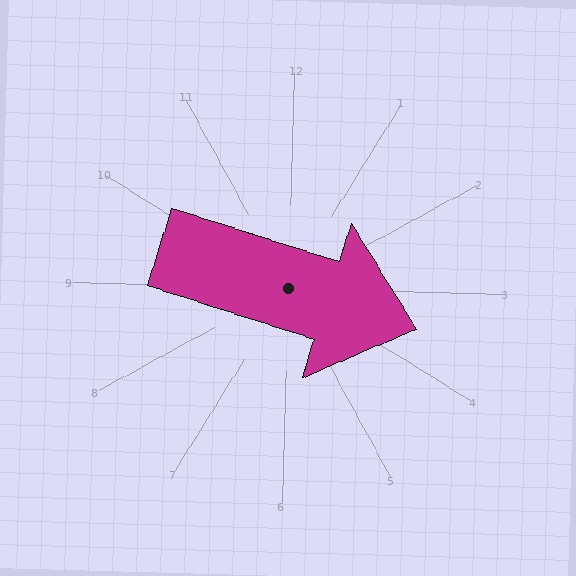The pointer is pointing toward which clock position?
Roughly 4 o'clock.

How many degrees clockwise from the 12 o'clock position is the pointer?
Approximately 106 degrees.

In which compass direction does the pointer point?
East.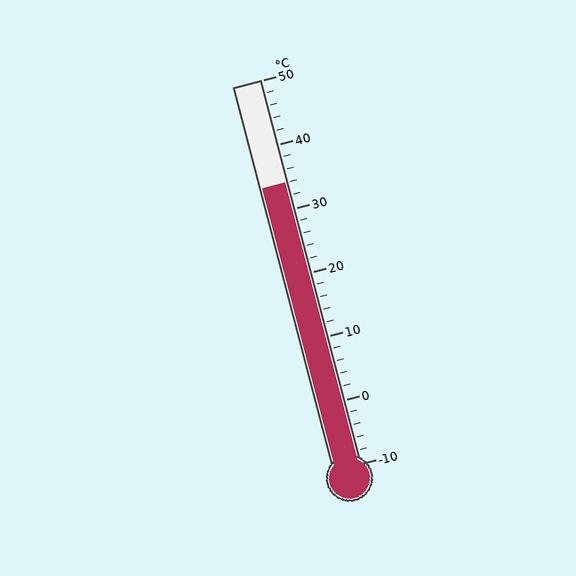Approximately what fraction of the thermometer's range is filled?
The thermometer is filled to approximately 75% of its range.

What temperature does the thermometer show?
The thermometer shows approximately 34°C.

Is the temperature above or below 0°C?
The temperature is above 0°C.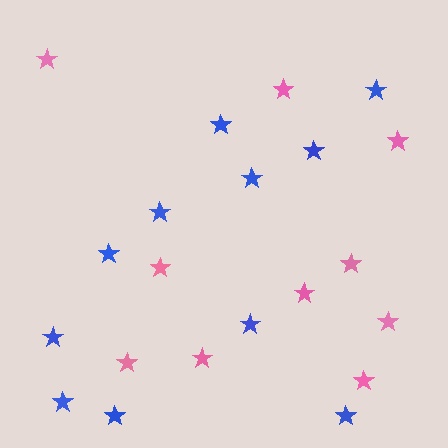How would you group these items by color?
There are 2 groups: one group of blue stars (11) and one group of pink stars (10).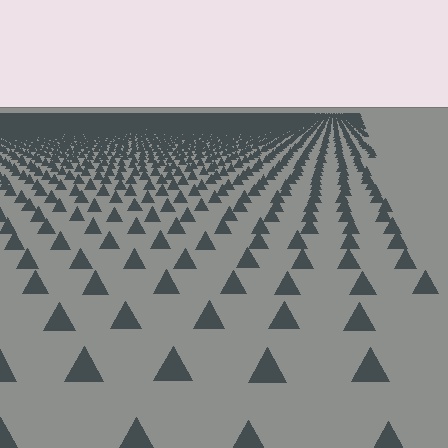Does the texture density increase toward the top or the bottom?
Density increases toward the top.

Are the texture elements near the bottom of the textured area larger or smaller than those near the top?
Larger. Near the bottom, elements are closer to the viewer and appear at a bigger on-screen size.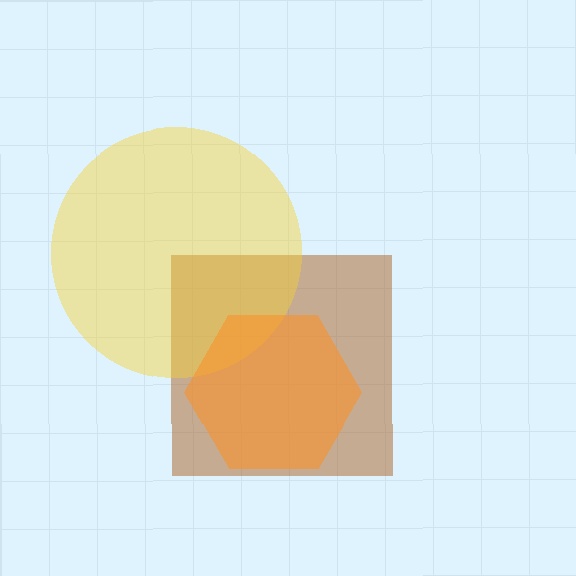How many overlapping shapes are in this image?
There are 3 overlapping shapes in the image.